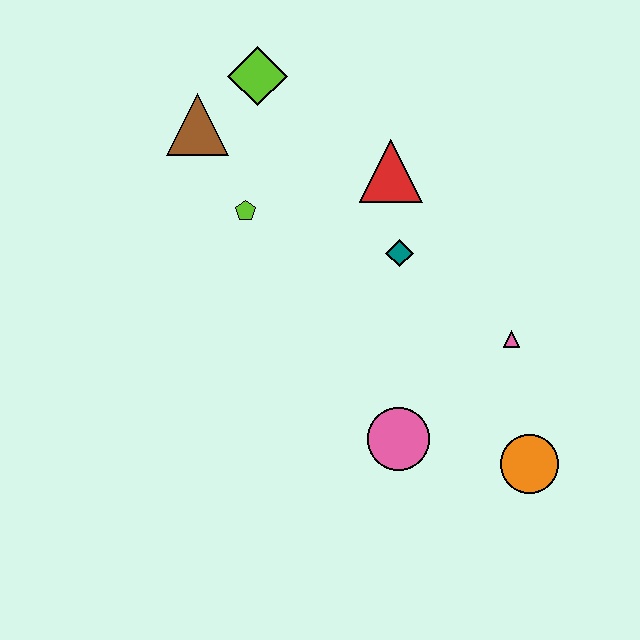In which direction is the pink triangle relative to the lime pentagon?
The pink triangle is to the right of the lime pentagon.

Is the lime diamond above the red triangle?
Yes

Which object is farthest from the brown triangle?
The orange circle is farthest from the brown triangle.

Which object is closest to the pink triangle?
The orange circle is closest to the pink triangle.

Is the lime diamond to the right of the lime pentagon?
Yes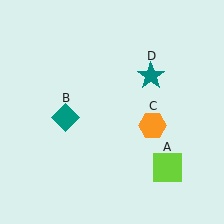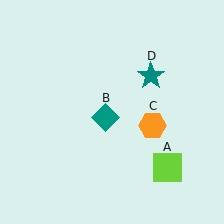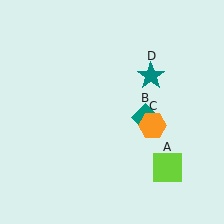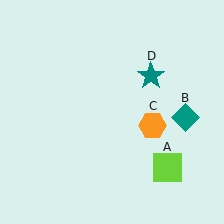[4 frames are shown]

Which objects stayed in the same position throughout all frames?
Lime square (object A) and orange hexagon (object C) and teal star (object D) remained stationary.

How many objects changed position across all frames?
1 object changed position: teal diamond (object B).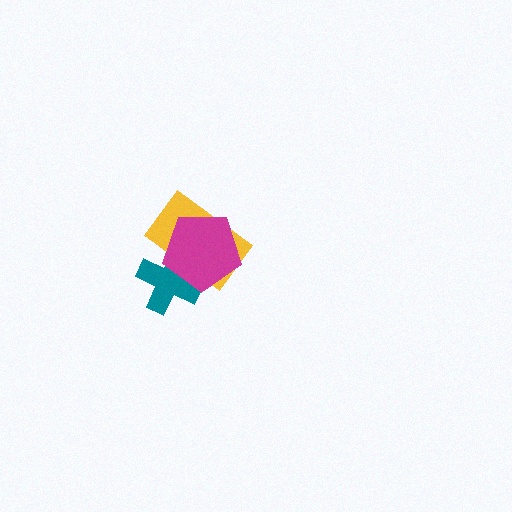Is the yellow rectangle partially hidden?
Yes, it is partially covered by another shape.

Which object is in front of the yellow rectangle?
The magenta pentagon is in front of the yellow rectangle.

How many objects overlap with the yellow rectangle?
2 objects overlap with the yellow rectangle.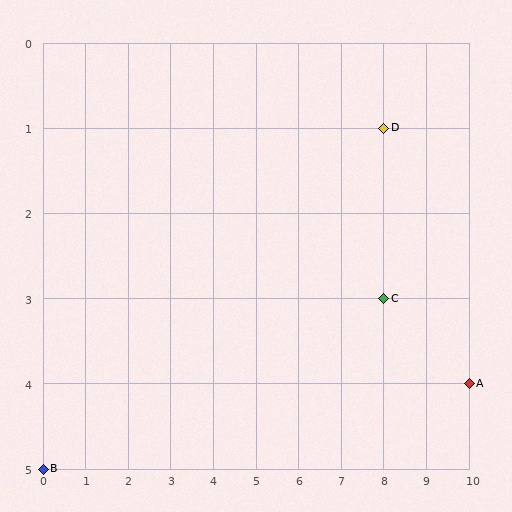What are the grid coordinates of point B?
Point B is at grid coordinates (0, 5).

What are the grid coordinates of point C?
Point C is at grid coordinates (8, 3).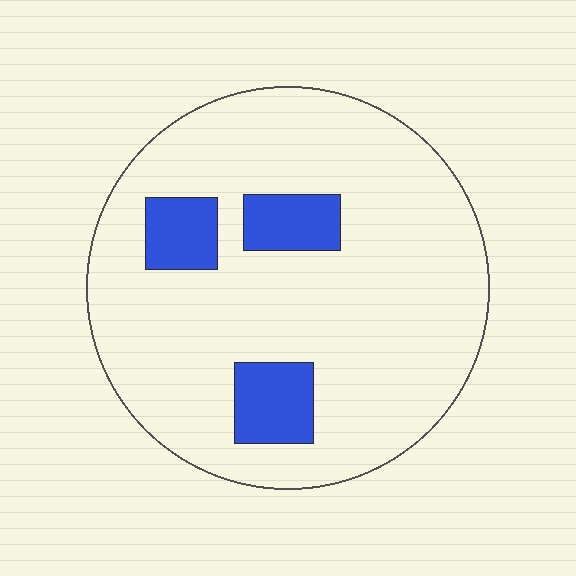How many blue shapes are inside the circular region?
3.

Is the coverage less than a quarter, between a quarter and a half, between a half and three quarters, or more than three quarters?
Less than a quarter.